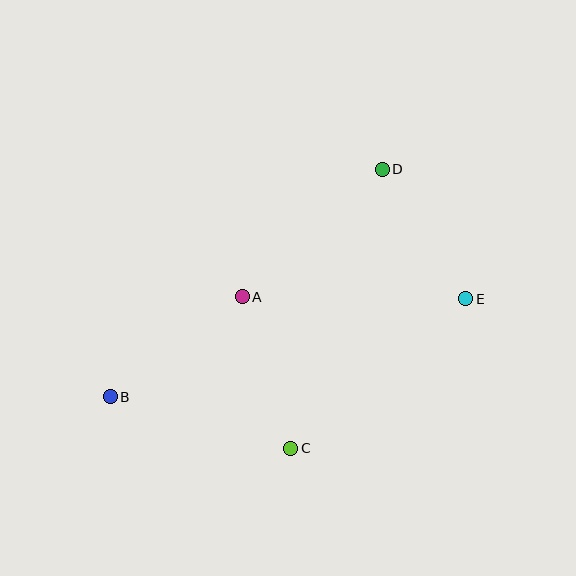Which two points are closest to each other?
Points D and E are closest to each other.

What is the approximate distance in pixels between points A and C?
The distance between A and C is approximately 159 pixels.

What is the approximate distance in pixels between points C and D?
The distance between C and D is approximately 294 pixels.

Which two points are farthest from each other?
Points B and E are farthest from each other.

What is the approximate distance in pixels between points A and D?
The distance between A and D is approximately 189 pixels.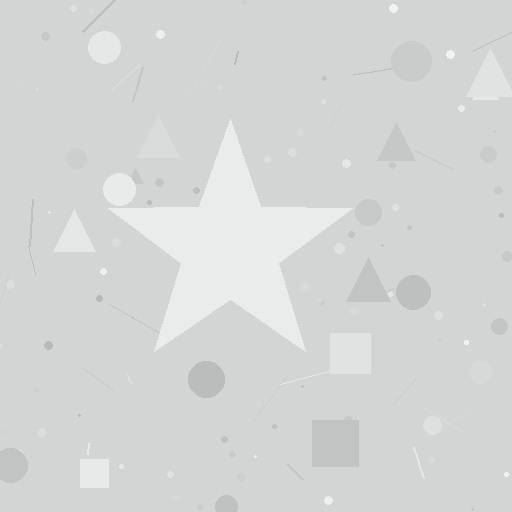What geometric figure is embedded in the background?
A star is embedded in the background.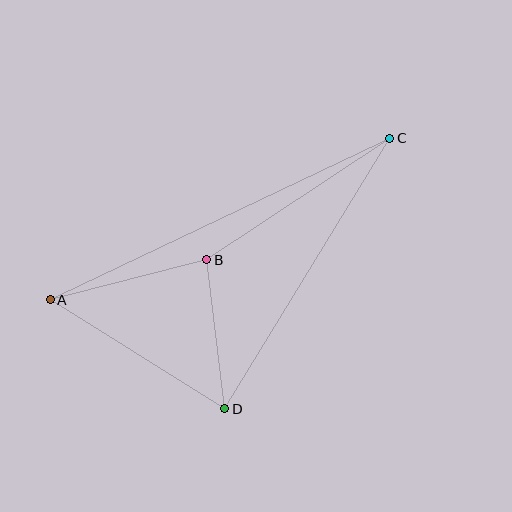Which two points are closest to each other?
Points B and D are closest to each other.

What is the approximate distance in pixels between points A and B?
The distance between A and B is approximately 161 pixels.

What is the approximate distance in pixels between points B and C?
The distance between B and C is approximately 219 pixels.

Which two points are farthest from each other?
Points A and C are farthest from each other.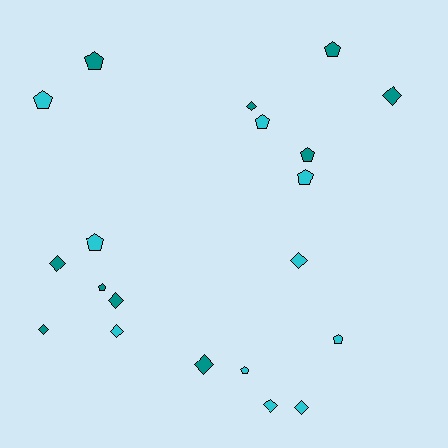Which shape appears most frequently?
Pentagon, with 10 objects.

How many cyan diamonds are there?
There are 4 cyan diamonds.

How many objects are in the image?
There are 20 objects.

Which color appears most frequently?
Cyan, with 10 objects.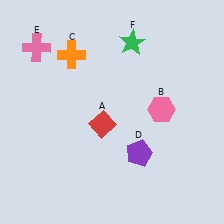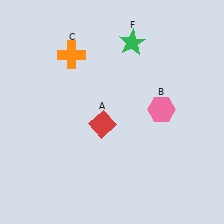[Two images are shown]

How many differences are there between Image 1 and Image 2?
There are 2 differences between the two images.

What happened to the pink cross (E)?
The pink cross (E) was removed in Image 2. It was in the top-left area of Image 1.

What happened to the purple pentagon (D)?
The purple pentagon (D) was removed in Image 2. It was in the bottom-right area of Image 1.